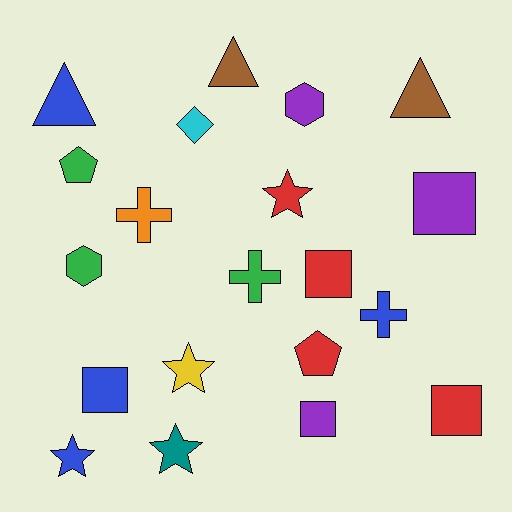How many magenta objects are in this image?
There are no magenta objects.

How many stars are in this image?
There are 4 stars.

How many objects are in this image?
There are 20 objects.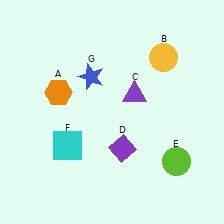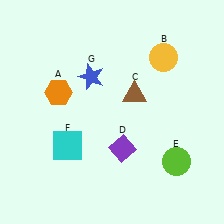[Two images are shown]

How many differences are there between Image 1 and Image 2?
There is 1 difference between the two images.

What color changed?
The triangle (C) changed from purple in Image 1 to brown in Image 2.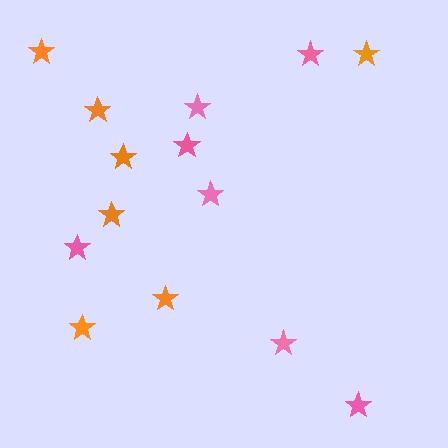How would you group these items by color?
There are 2 groups: one group of pink stars (7) and one group of orange stars (7).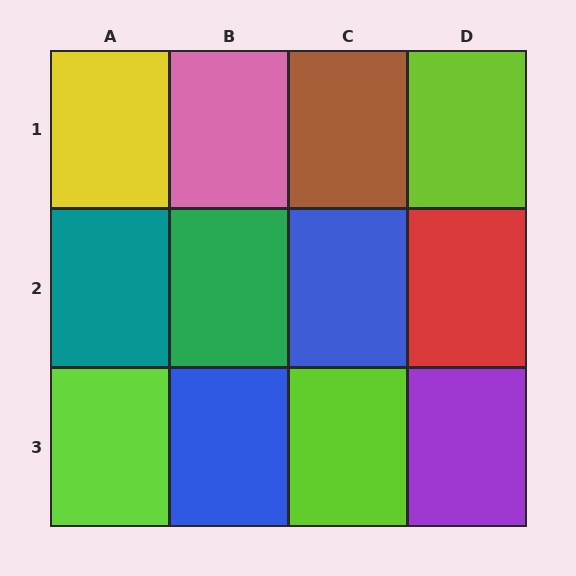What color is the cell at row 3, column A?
Lime.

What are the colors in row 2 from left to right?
Teal, green, blue, red.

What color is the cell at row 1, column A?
Yellow.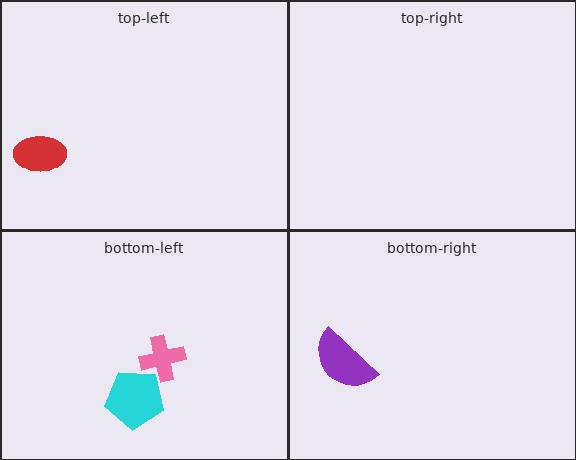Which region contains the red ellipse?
The top-left region.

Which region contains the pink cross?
The bottom-left region.